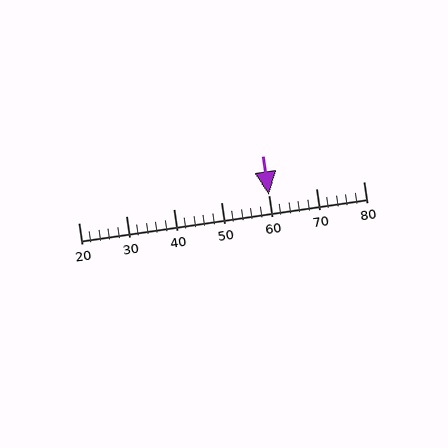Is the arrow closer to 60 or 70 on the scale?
The arrow is closer to 60.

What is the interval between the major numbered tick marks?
The major tick marks are spaced 10 units apart.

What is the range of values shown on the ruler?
The ruler shows values from 20 to 80.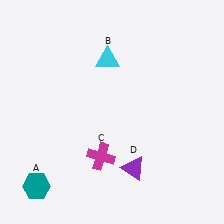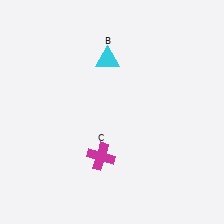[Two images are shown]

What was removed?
The teal hexagon (A), the purple triangle (D) were removed in Image 2.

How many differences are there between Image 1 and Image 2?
There are 2 differences between the two images.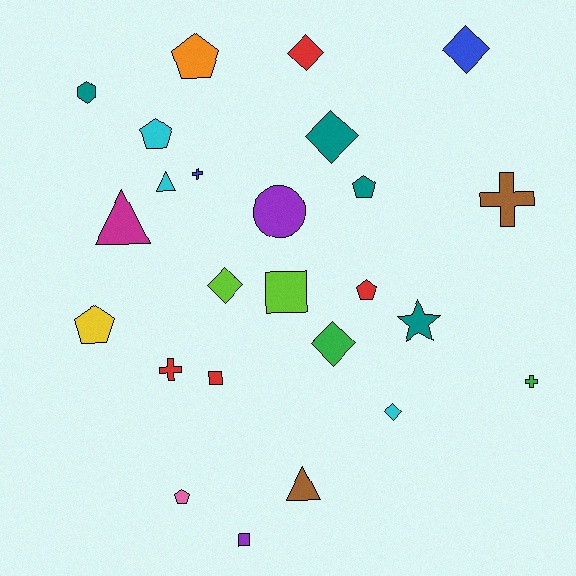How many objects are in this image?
There are 25 objects.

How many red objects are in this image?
There are 4 red objects.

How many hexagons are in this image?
There is 1 hexagon.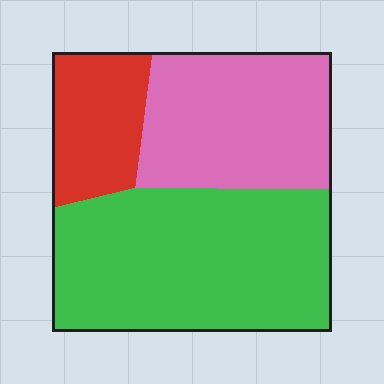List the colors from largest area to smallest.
From largest to smallest: green, pink, red.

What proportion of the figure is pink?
Pink covers about 35% of the figure.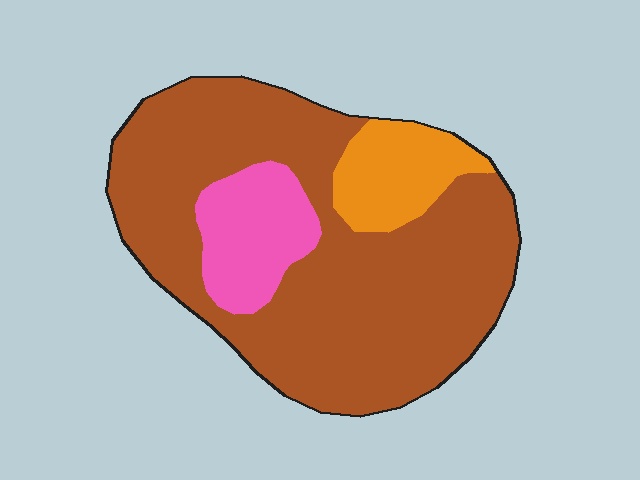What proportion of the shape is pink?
Pink takes up about one eighth (1/8) of the shape.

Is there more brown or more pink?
Brown.